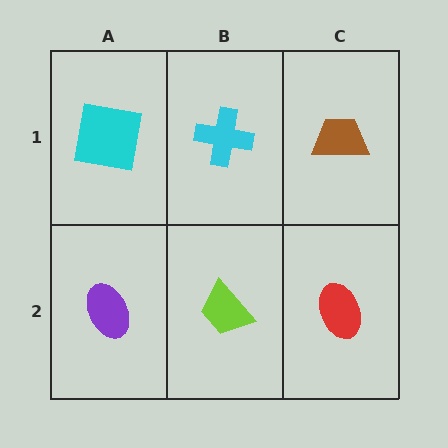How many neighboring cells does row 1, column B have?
3.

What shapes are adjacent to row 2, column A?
A cyan square (row 1, column A), a lime trapezoid (row 2, column B).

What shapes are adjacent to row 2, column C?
A brown trapezoid (row 1, column C), a lime trapezoid (row 2, column B).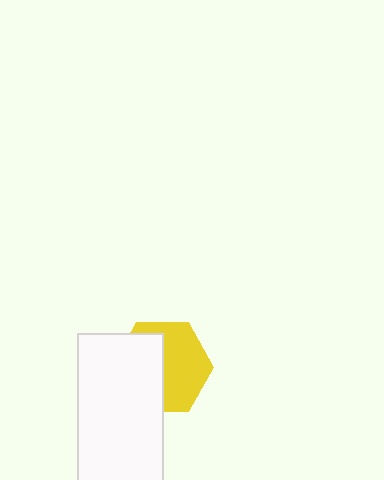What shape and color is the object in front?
The object in front is a white rectangle.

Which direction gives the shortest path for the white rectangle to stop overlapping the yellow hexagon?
Moving left gives the shortest separation.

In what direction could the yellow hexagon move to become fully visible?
The yellow hexagon could move right. That would shift it out from behind the white rectangle entirely.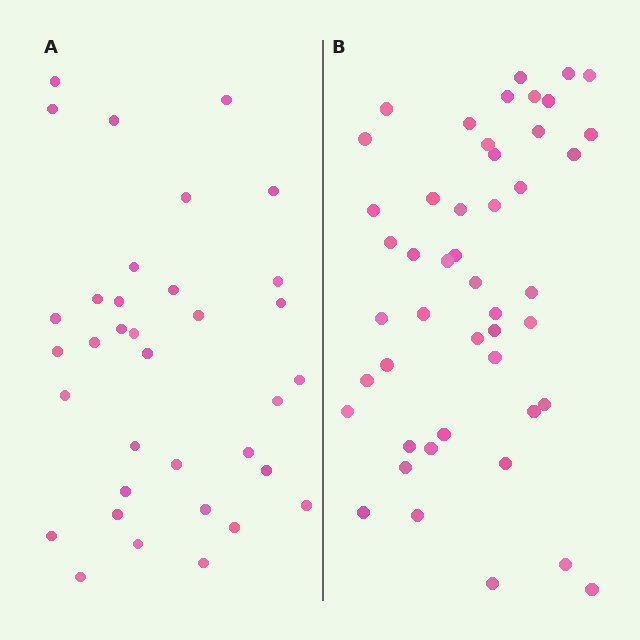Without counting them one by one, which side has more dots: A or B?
Region B (the right region) has more dots.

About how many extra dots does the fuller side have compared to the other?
Region B has roughly 12 or so more dots than region A.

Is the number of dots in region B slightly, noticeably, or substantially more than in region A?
Region B has noticeably more, but not dramatically so. The ratio is roughly 1.3 to 1.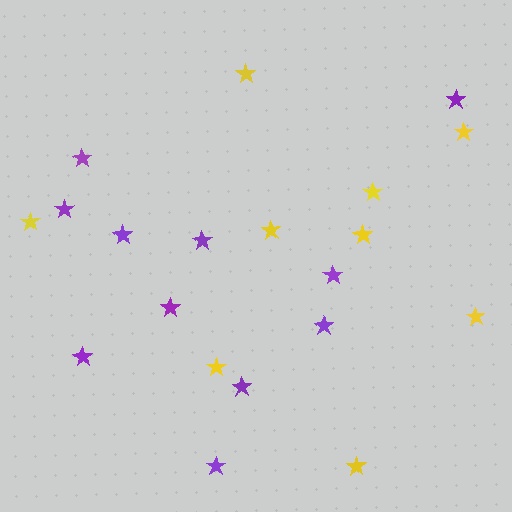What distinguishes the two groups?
There are 2 groups: one group of purple stars (11) and one group of yellow stars (9).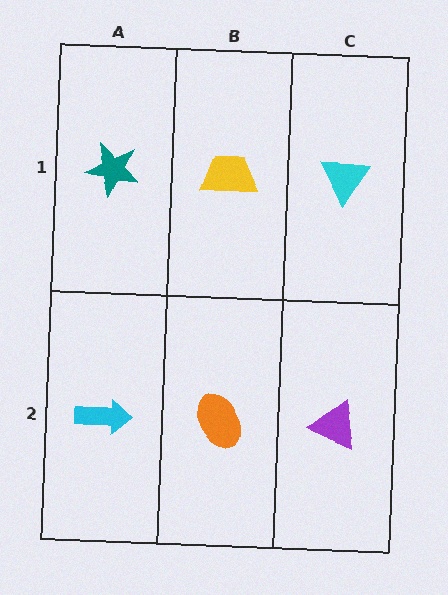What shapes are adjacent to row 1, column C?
A purple triangle (row 2, column C), a yellow trapezoid (row 1, column B).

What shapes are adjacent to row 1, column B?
An orange ellipse (row 2, column B), a teal star (row 1, column A), a cyan triangle (row 1, column C).